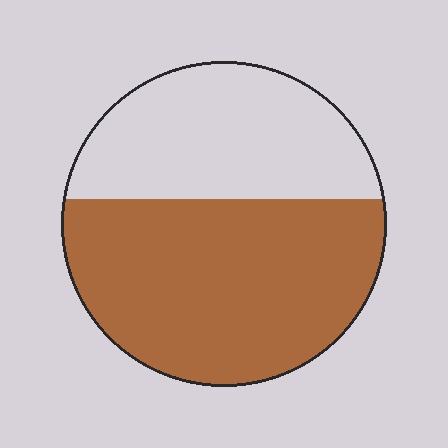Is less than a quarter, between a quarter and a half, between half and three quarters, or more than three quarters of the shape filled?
Between half and three quarters.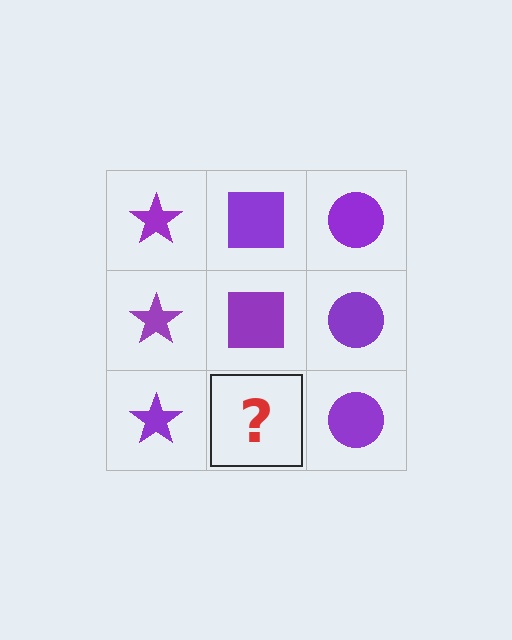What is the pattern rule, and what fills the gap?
The rule is that each column has a consistent shape. The gap should be filled with a purple square.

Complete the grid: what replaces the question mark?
The question mark should be replaced with a purple square.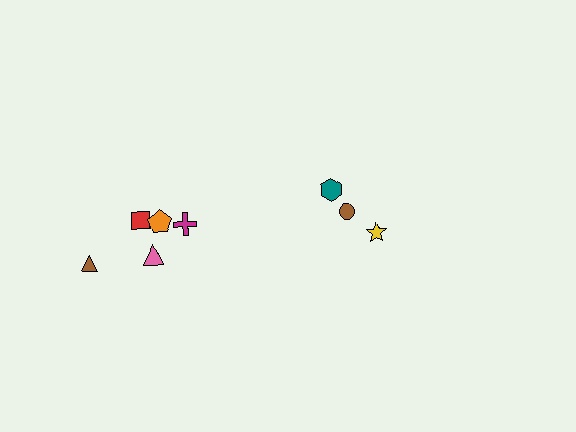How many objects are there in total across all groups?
There are 8 objects.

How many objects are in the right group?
There are 3 objects.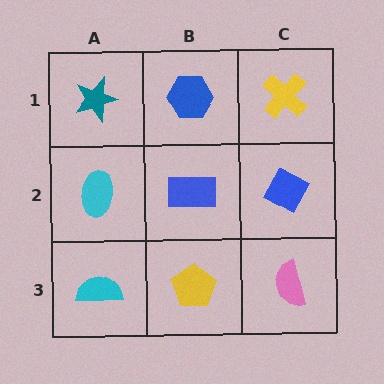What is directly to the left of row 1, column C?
A blue hexagon.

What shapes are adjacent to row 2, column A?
A teal star (row 1, column A), a cyan semicircle (row 3, column A), a blue rectangle (row 2, column B).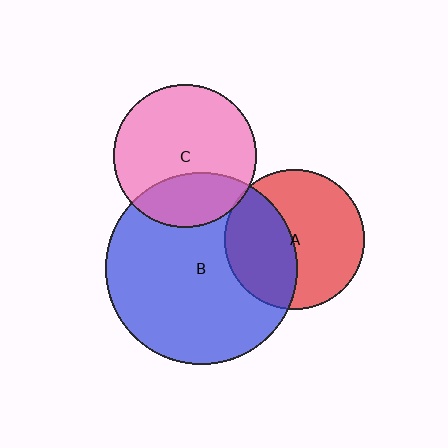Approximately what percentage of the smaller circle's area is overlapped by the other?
Approximately 30%.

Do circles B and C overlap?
Yes.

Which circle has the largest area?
Circle B (blue).